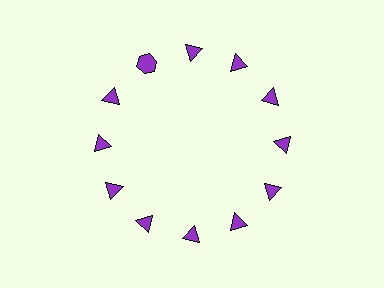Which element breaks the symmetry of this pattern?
The purple hexagon at roughly the 11 o'clock position breaks the symmetry. All other shapes are purple triangles.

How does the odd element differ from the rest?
It has a different shape: hexagon instead of triangle.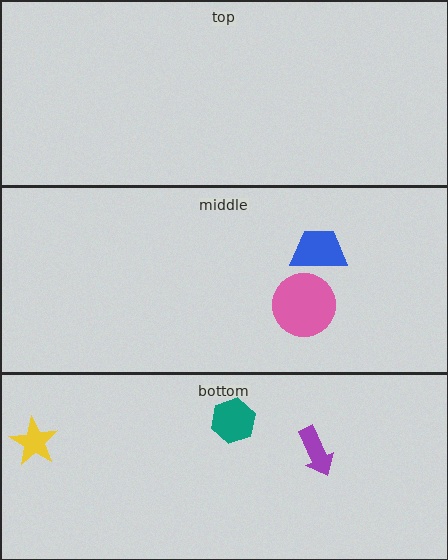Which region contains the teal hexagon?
The bottom region.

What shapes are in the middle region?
The blue trapezoid, the pink circle.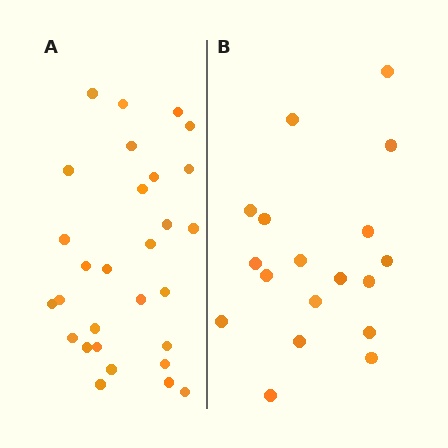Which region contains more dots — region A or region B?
Region A (the left region) has more dots.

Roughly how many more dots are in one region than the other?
Region A has roughly 12 or so more dots than region B.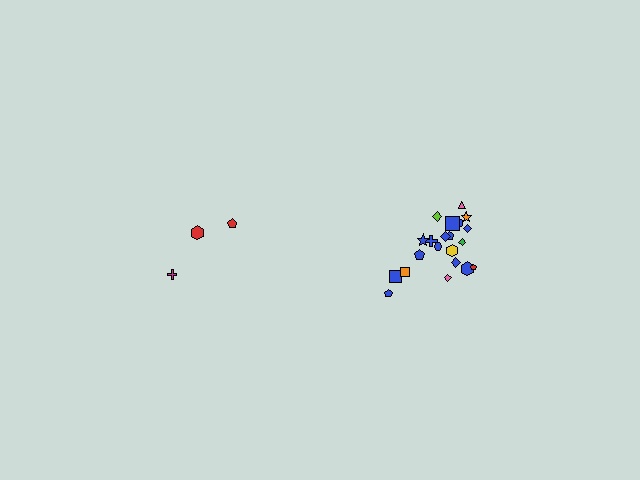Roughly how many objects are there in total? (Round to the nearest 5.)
Roughly 25 objects in total.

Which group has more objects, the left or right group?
The right group.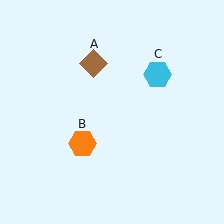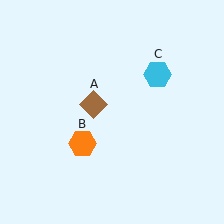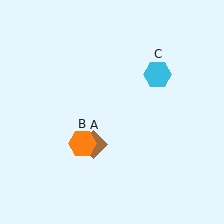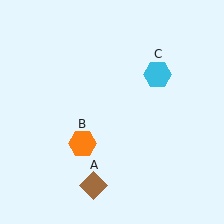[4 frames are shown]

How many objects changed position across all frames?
1 object changed position: brown diamond (object A).